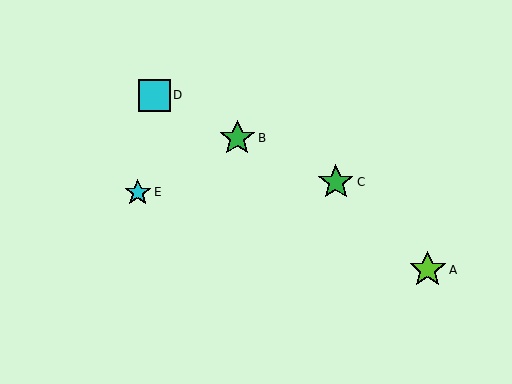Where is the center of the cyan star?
The center of the cyan star is at (138, 193).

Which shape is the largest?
The lime star (labeled A) is the largest.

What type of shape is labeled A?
Shape A is a lime star.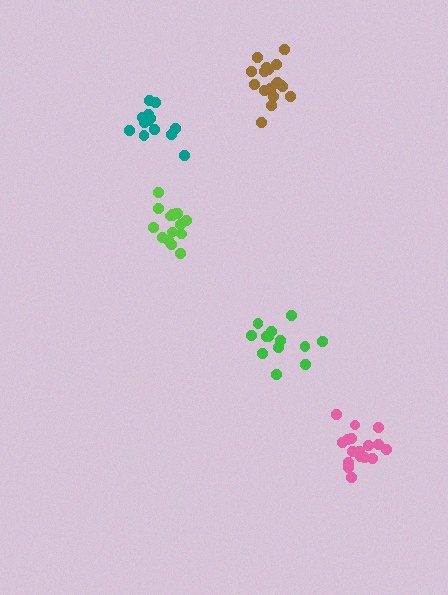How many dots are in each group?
Group 1: 17 dots, Group 2: 18 dots, Group 3: 14 dots, Group 4: 16 dots, Group 5: 13 dots (78 total).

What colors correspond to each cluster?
The clusters are colored: pink, brown, teal, lime, green.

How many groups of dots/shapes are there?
There are 5 groups.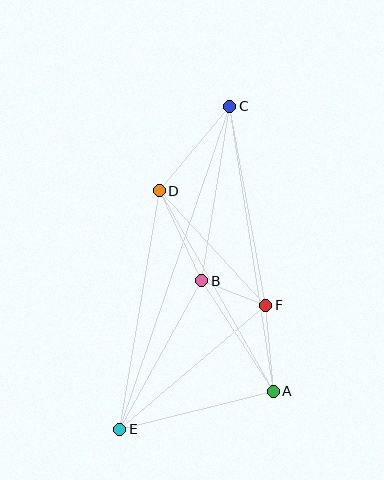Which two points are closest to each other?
Points B and F are closest to each other.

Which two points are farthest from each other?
Points C and E are farthest from each other.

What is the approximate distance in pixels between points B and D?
The distance between B and D is approximately 100 pixels.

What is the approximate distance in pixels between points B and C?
The distance between B and C is approximately 177 pixels.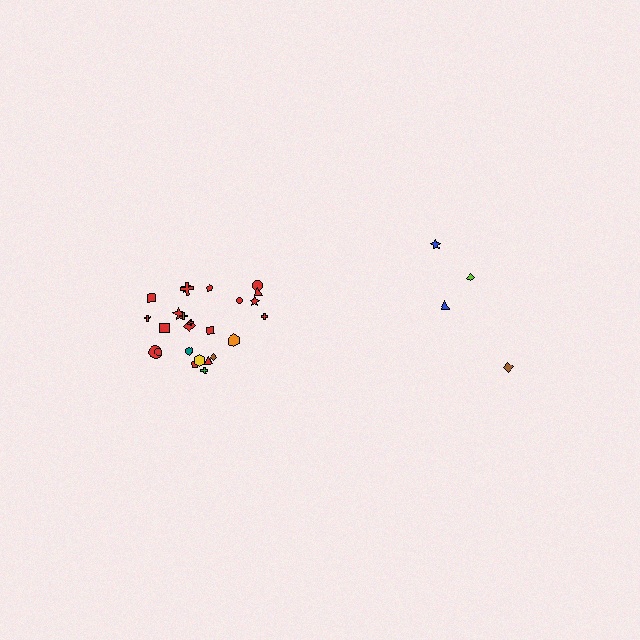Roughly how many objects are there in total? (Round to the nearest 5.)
Roughly 30 objects in total.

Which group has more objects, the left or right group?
The left group.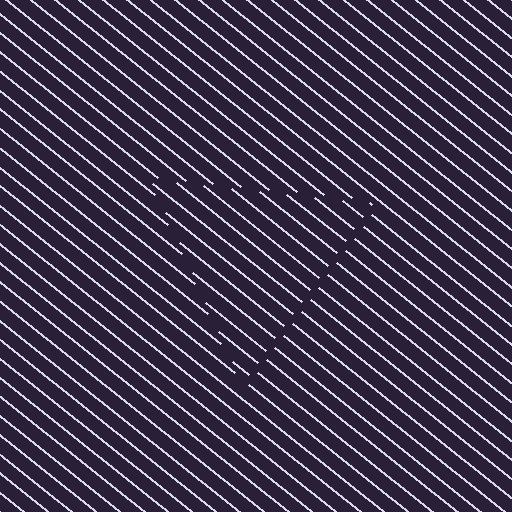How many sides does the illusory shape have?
3 sides — the line-ends trace a triangle.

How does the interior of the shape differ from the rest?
The interior of the shape contains the same grating, shifted by half a period — the contour is defined by the phase discontinuity where line-ends from the inner and outer gratings abut.